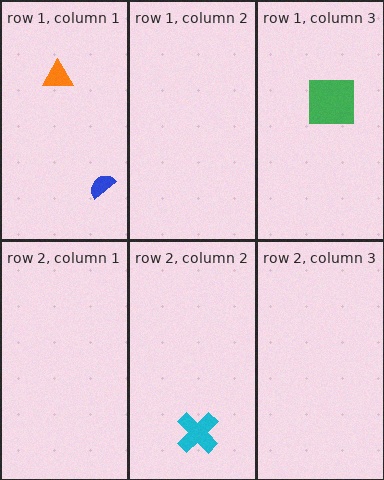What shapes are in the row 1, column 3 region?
The green square.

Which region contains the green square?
The row 1, column 3 region.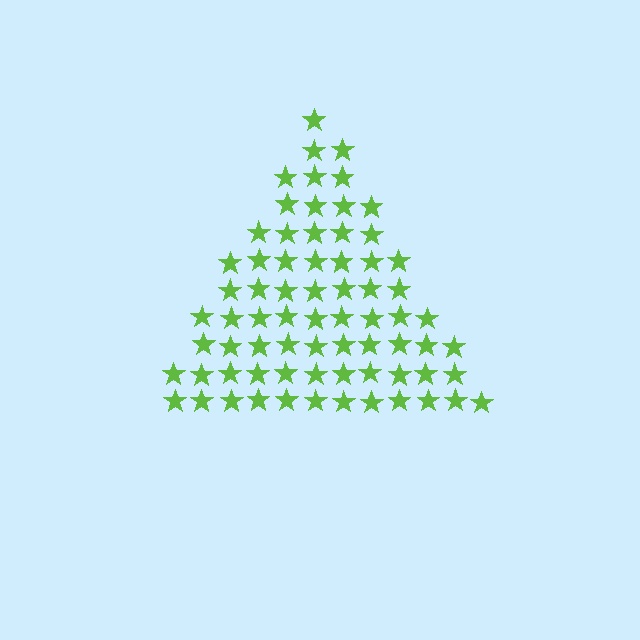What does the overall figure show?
The overall figure shows a triangle.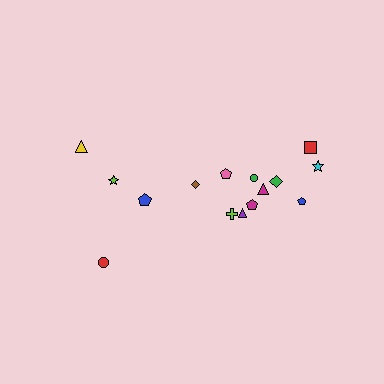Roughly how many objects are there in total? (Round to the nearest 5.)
Roughly 15 objects in total.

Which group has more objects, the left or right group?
The right group.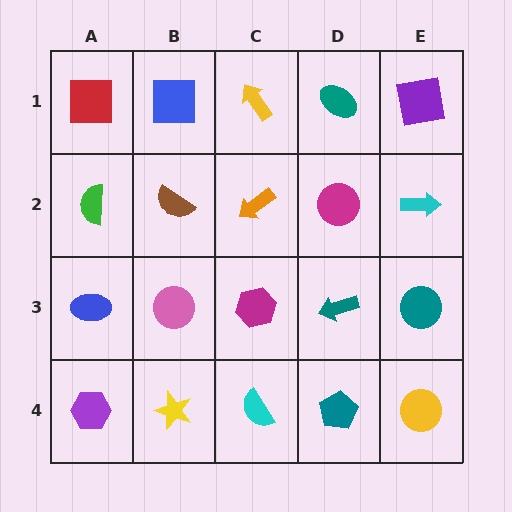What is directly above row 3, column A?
A green semicircle.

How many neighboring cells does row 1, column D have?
3.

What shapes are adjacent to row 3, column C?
An orange arrow (row 2, column C), a cyan semicircle (row 4, column C), a pink circle (row 3, column B), a teal arrow (row 3, column D).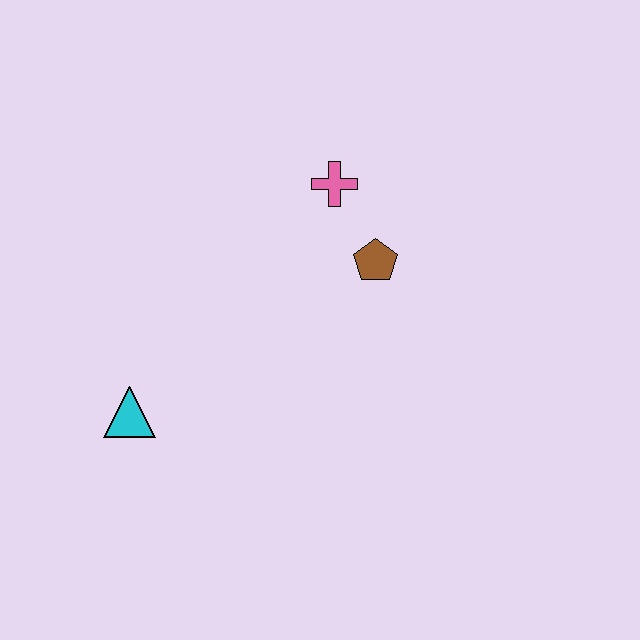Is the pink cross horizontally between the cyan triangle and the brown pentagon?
Yes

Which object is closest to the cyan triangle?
The brown pentagon is closest to the cyan triangle.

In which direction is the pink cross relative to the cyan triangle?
The pink cross is above the cyan triangle.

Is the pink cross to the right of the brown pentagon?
No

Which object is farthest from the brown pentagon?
The cyan triangle is farthest from the brown pentagon.